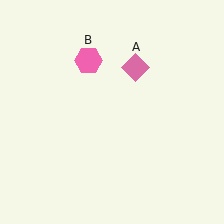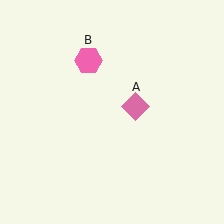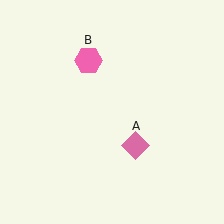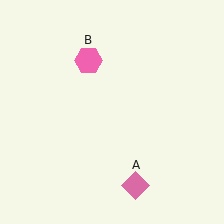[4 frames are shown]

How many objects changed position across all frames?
1 object changed position: pink diamond (object A).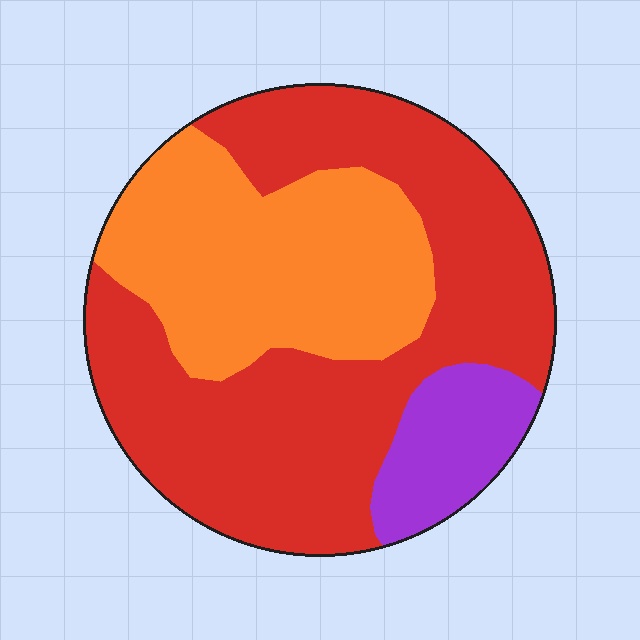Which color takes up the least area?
Purple, at roughly 10%.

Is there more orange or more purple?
Orange.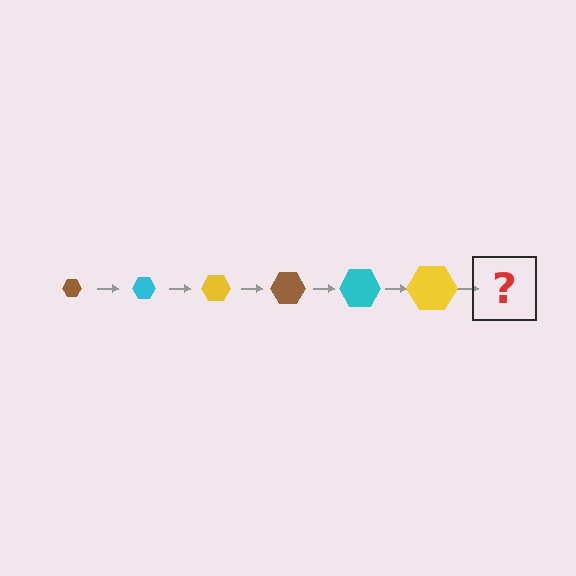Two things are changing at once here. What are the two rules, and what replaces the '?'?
The two rules are that the hexagon grows larger each step and the color cycles through brown, cyan, and yellow. The '?' should be a brown hexagon, larger than the previous one.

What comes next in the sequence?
The next element should be a brown hexagon, larger than the previous one.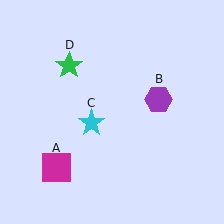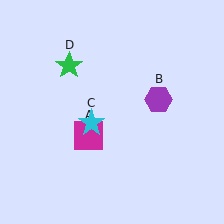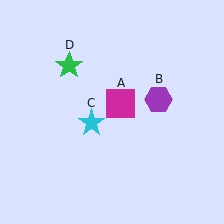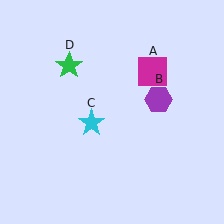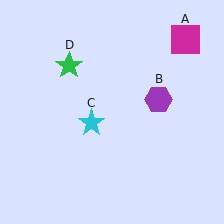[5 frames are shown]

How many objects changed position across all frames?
1 object changed position: magenta square (object A).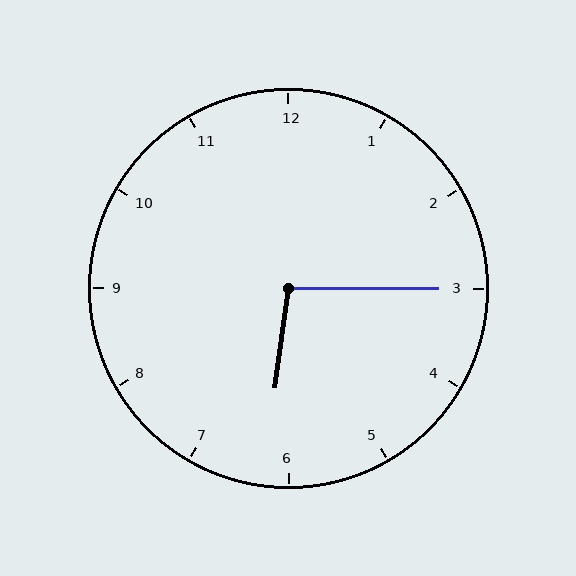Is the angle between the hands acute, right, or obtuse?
It is obtuse.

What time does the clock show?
6:15.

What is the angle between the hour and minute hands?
Approximately 98 degrees.